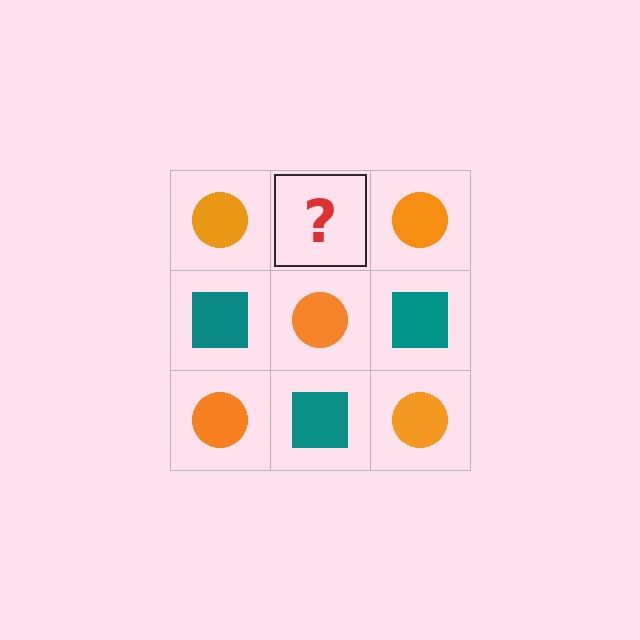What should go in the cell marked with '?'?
The missing cell should contain a teal square.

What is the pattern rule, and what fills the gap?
The rule is that it alternates orange circle and teal square in a checkerboard pattern. The gap should be filled with a teal square.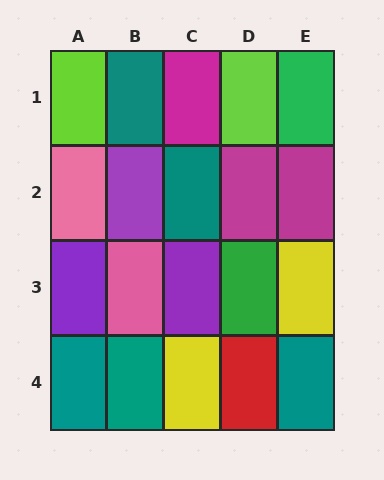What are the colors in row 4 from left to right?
Teal, teal, yellow, red, teal.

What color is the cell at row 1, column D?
Lime.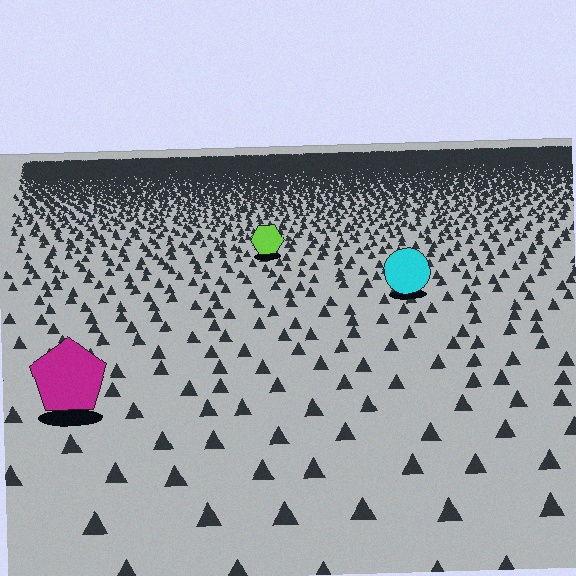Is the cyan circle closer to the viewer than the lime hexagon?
Yes. The cyan circle is closer — you can tell from the texture gradient: the ground texture is coarser near it.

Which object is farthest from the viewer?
The lime hexagon is farthest from the viewer. It appears smaller and the ground texture around it is denser.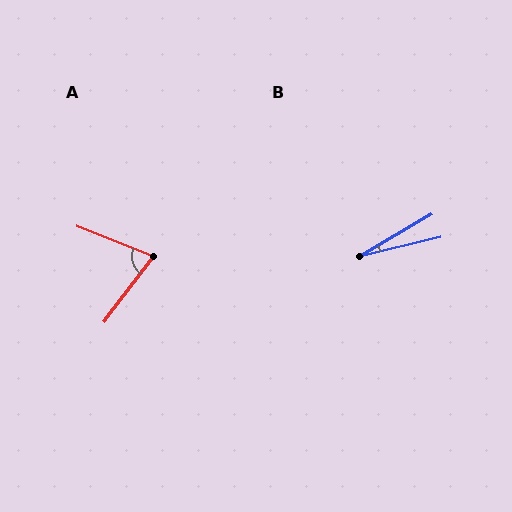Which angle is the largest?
A, at approximately 75 degrees.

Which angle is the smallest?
B, at approximately 17 degrees.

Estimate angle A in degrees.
Approximately 75 degrees.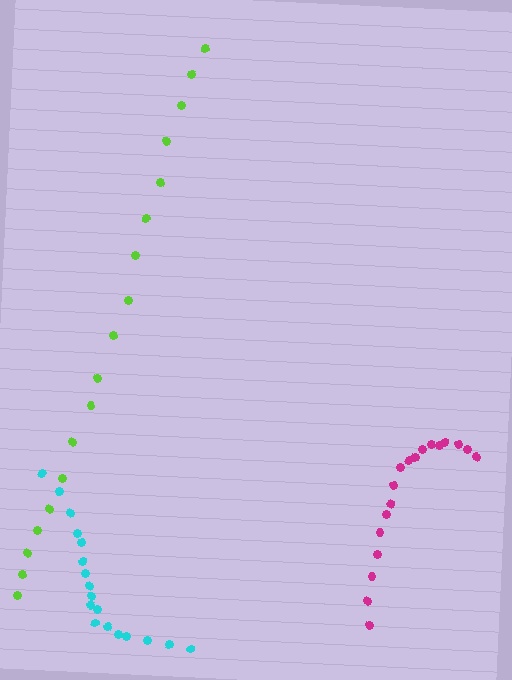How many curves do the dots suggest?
There are 3 distinct paths.